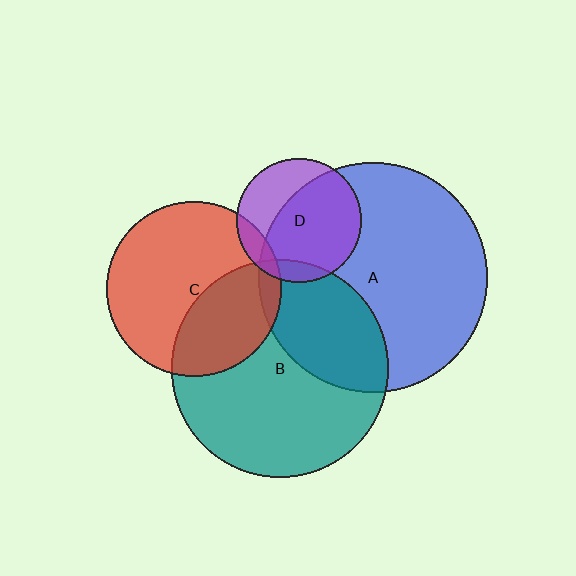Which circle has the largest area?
Circle A (blue).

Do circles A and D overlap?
Yes.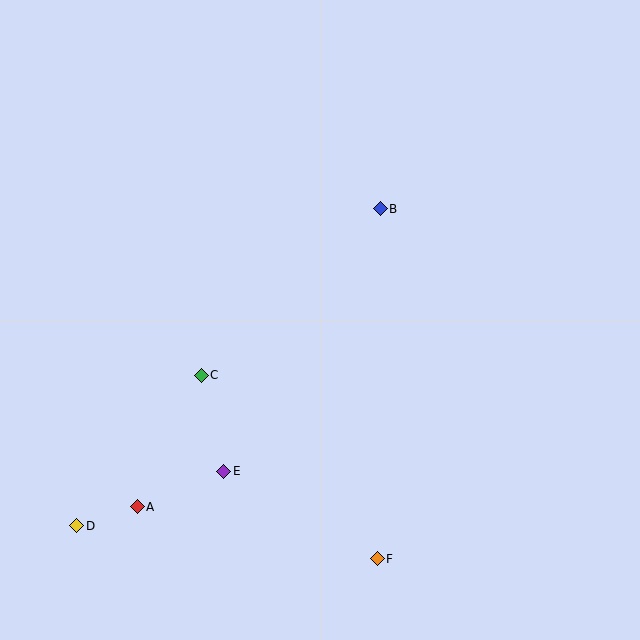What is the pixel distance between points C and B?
The distance between C and B is 244 pixels.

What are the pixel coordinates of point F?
Point F is at (377, 559).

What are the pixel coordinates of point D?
Point D is at (77, 526).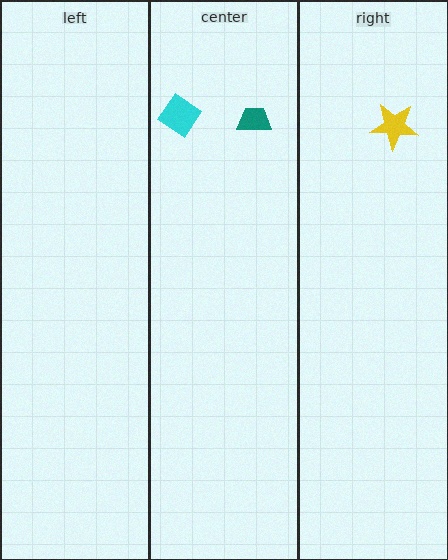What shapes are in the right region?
The yellow star.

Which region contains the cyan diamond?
The center region.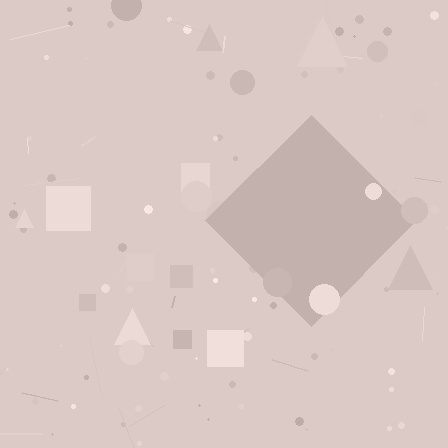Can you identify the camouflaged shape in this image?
The camouflaged shape is a diamond.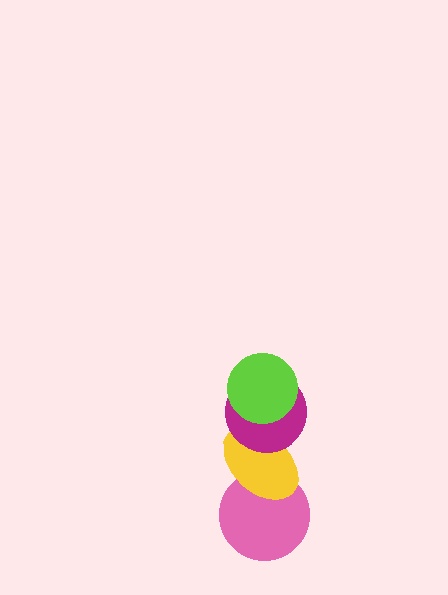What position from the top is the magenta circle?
The magenta circle is 2nd from the top.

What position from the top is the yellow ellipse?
The yellow ellipse is 3rd from the top.